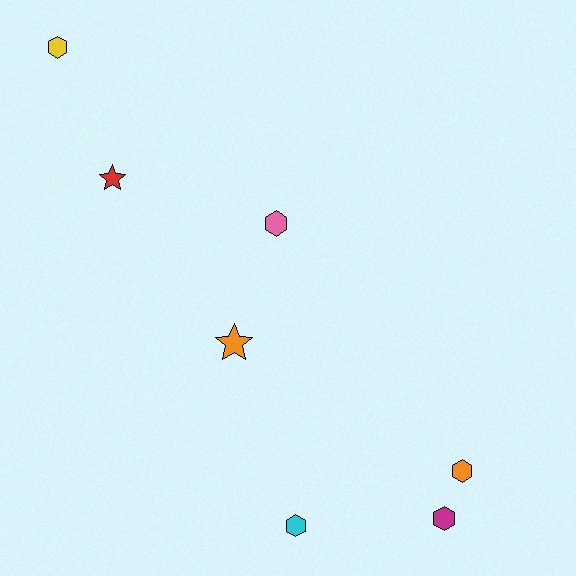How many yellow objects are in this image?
There is 1 yellow object.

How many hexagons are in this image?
There are 5 hexagons.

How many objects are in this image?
There are 7 objects.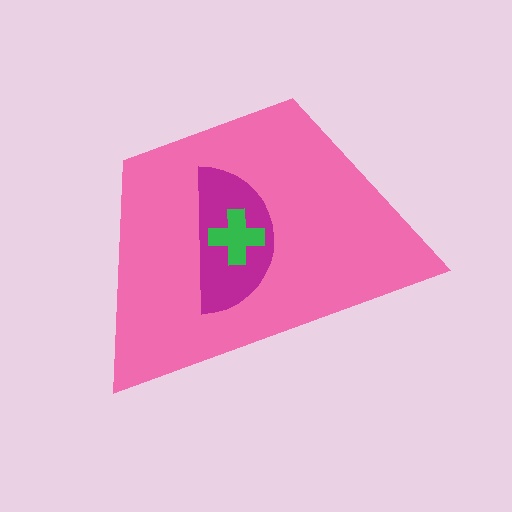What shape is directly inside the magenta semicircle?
The green cross.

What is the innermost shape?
The green cross.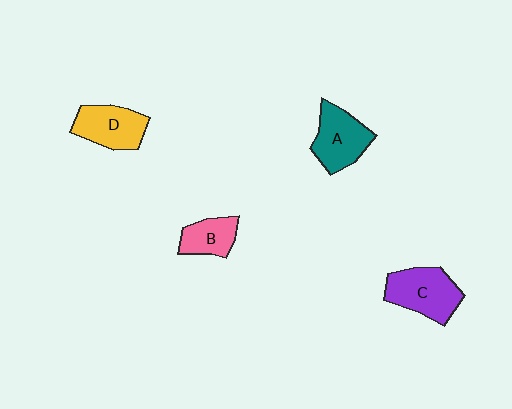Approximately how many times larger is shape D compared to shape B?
Approximately 1.4 times.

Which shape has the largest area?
Shape C (purple).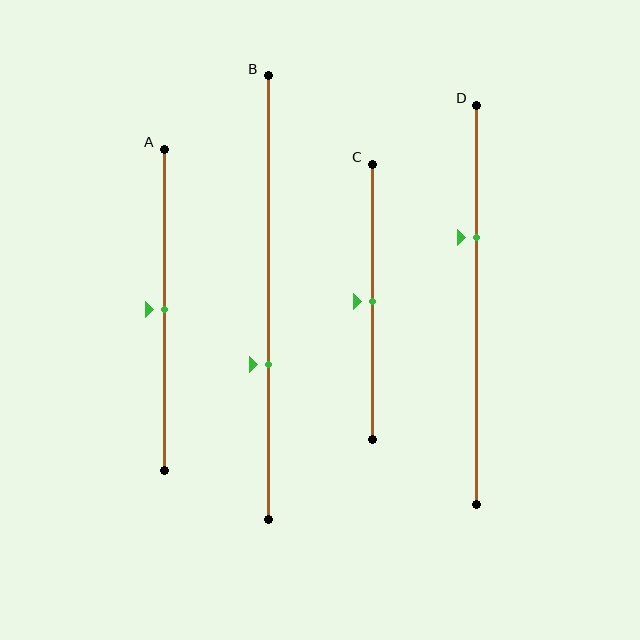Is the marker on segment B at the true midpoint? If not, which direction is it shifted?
No, the marker on segment B is shifted downward by about 15% of the segment length.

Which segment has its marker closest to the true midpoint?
Segment A has its marker closest to the true midpoint.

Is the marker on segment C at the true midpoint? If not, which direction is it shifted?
Yes, the marker on segment C is at the true midpoint.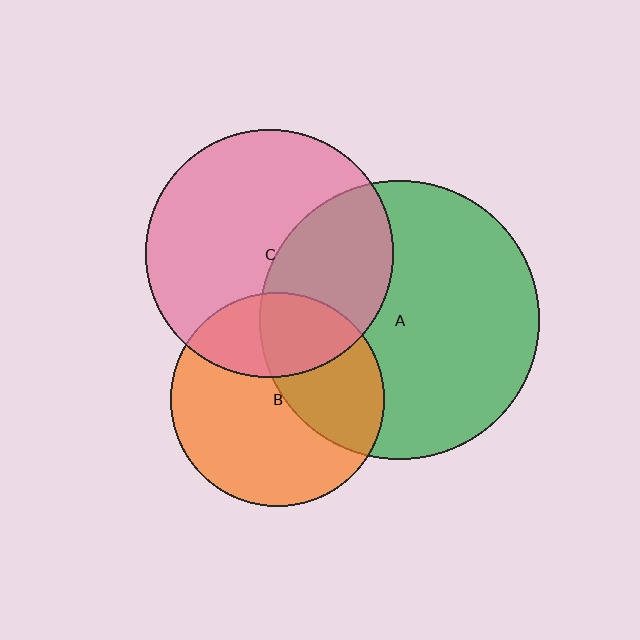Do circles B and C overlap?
Yes.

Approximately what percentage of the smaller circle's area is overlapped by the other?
Approximately 30%.